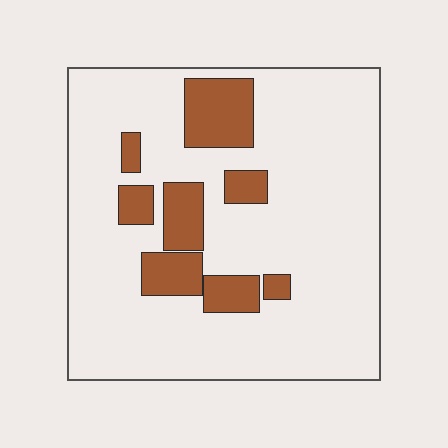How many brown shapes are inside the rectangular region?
8.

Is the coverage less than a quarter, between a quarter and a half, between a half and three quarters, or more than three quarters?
Less than a quarter.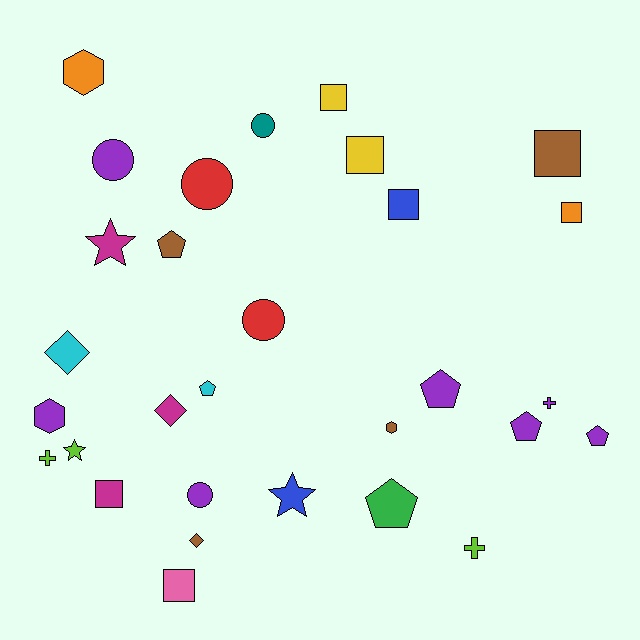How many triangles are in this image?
There are no triangles.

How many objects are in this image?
There are 30 objects.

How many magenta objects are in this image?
There are 3 magenta objects.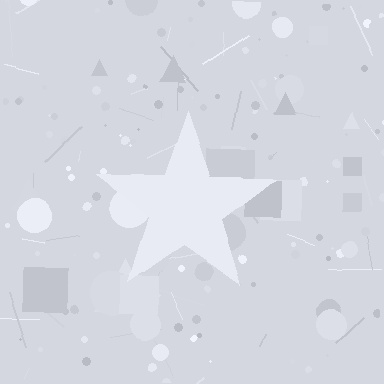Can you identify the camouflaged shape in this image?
The camouflaged shape is a star.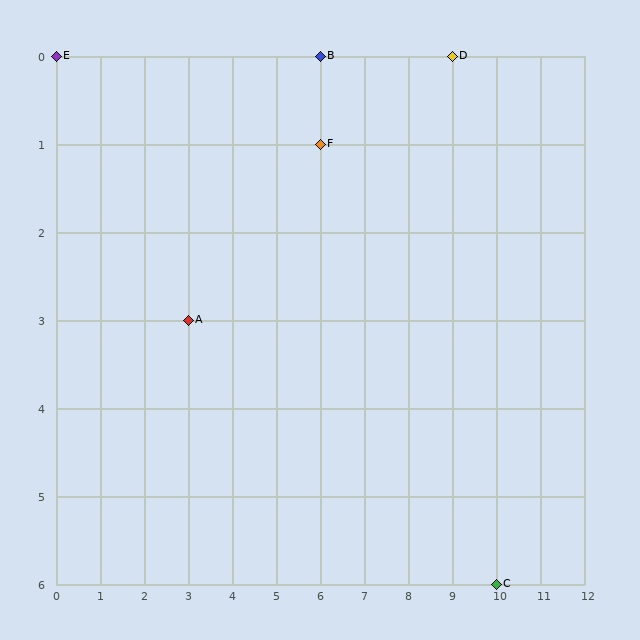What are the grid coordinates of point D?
Point D is at grid coordinates (9, 0).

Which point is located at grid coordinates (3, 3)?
Point A is at (3, 3).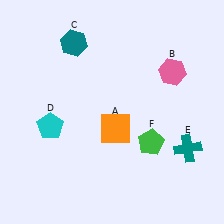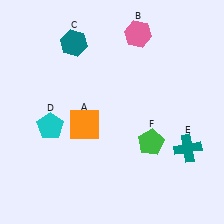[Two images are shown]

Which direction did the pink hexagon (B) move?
The pink hexagon (B) moved up.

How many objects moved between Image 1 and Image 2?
2 objects moved between the two images.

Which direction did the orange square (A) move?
The orange square (A) moved left.